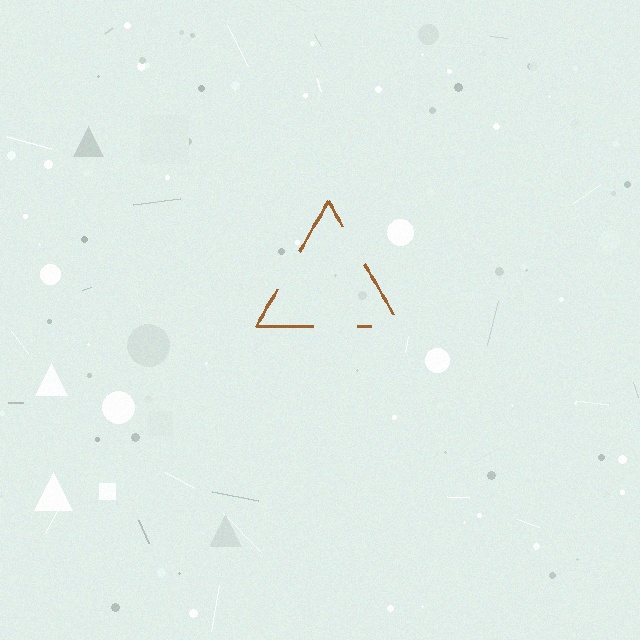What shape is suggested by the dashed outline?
The dashed outline suggests a triangle.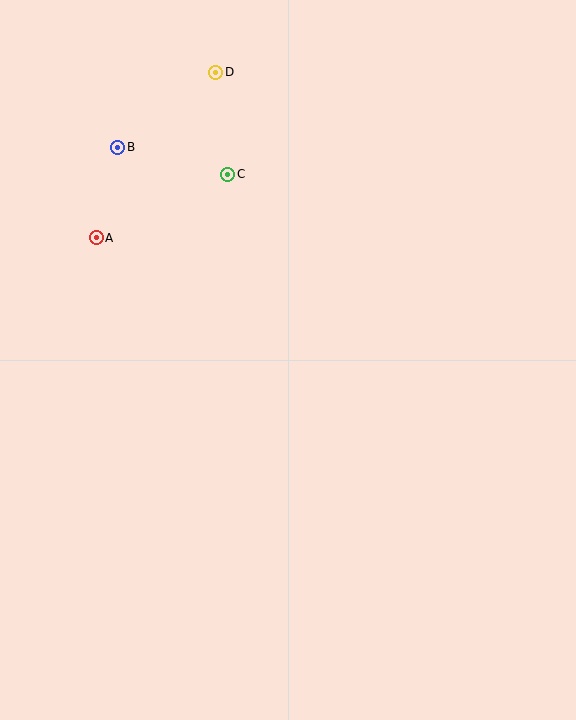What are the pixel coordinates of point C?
Point C is at (228, 174).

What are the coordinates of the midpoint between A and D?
The midpoint between A and D is at (156, 155).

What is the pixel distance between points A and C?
The distance between A and C is 146 pixels.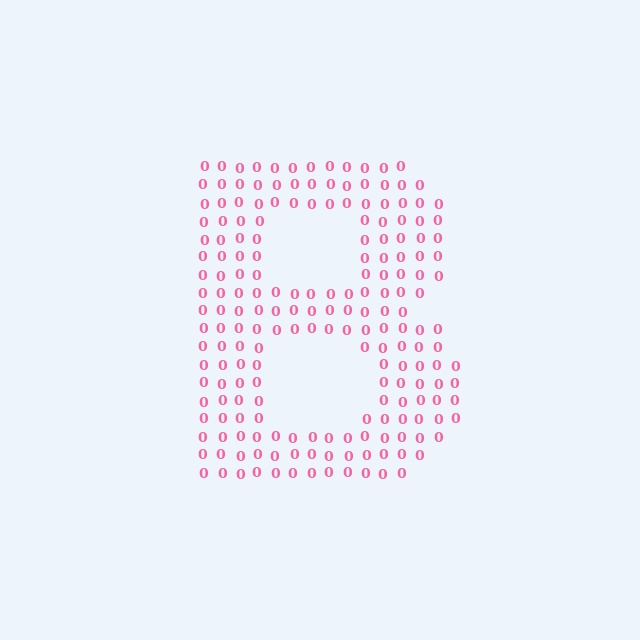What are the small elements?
The small elements are digit 0's.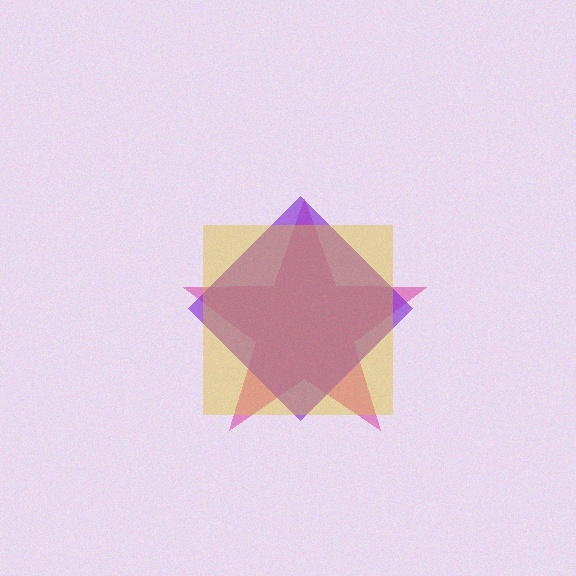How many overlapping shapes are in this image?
There are 3 overlapping shapes in the image.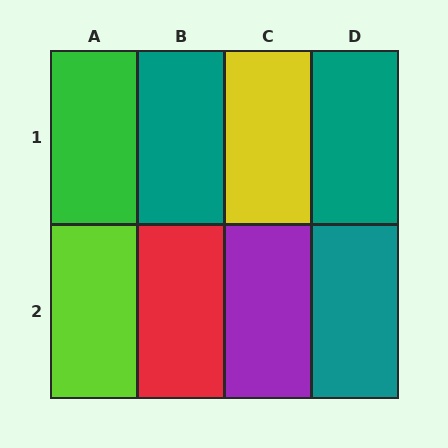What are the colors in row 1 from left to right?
Green, teal, yellow, teal.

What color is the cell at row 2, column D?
Teal.